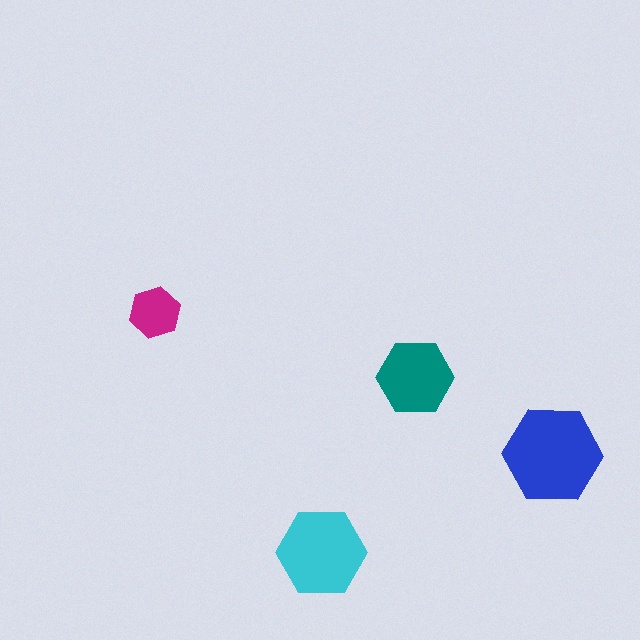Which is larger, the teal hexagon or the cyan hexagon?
The cyan one.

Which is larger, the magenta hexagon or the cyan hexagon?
The cyan one.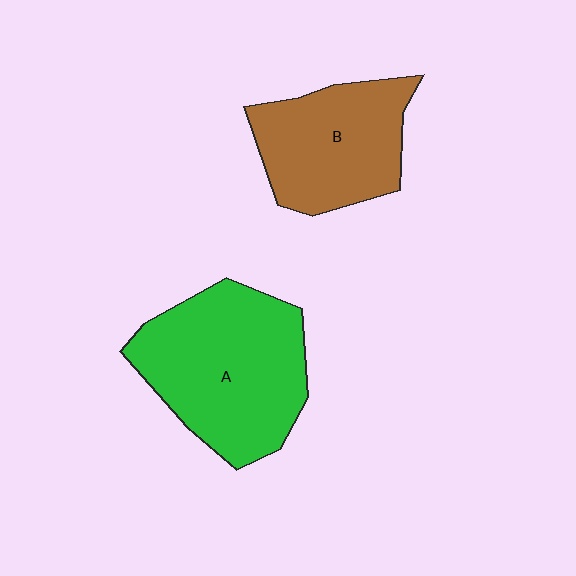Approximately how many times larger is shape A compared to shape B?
Approximately 1.4 times.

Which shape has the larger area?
Shape A (green).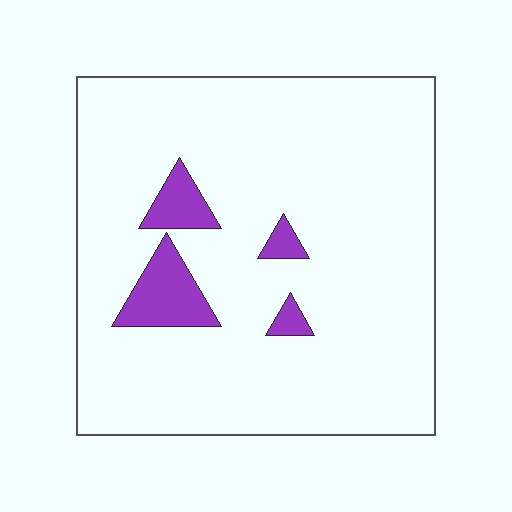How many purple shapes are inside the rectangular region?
4.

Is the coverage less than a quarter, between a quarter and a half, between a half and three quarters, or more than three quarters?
Less than a quarter.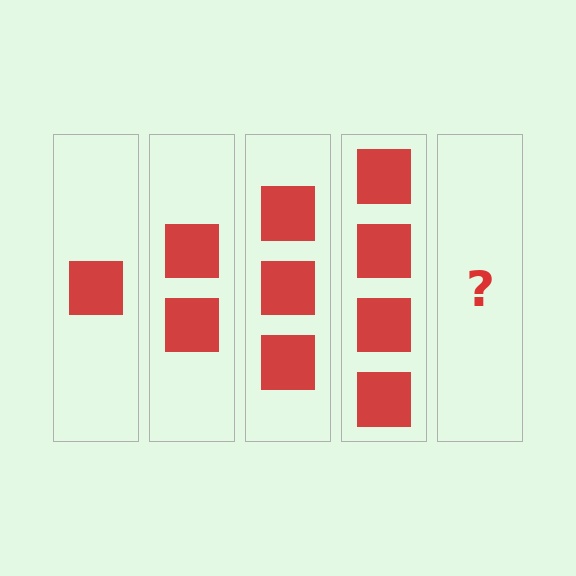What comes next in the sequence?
The next element should be 5 squares.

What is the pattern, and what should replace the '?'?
The pattern is that each step adds one more square. The '?' should be 5 squares.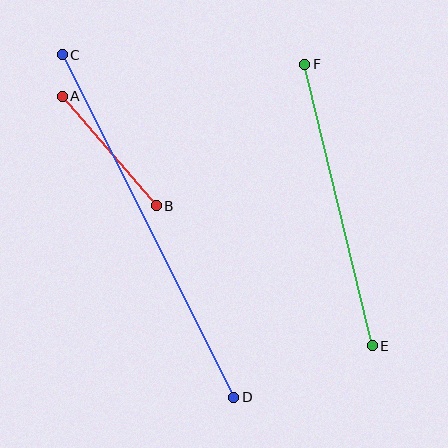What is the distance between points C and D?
The distance is approximately 383 pixels.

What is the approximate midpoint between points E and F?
The midpoint is at approximately (338, 205) pixels.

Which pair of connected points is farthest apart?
Points C and D are farthest apart.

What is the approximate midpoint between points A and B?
The midpoint is at approximately (109, 151) pixels.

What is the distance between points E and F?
The distance is approximately 289 pixels.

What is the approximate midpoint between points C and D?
The midpoint is at approximately (148, 226) pixels.